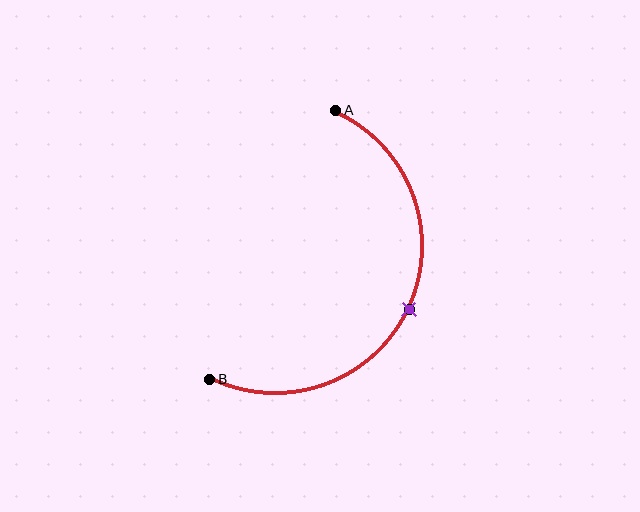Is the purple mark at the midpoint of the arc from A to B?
Yes. The purple mark lies on the arc at equal arc-length from both A and B — it is the arc midpoint.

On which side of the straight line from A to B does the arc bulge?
The arc bulges to the right of the straight line connecting A and B.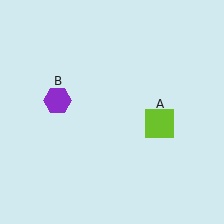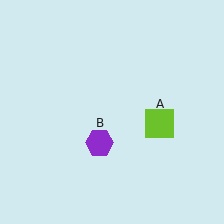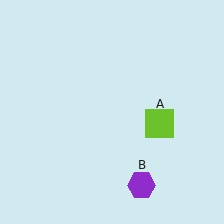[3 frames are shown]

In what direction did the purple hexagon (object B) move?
The purple hexagon (object B) moved down and to the right.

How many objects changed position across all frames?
1 object changed position: purple hexagon (object B).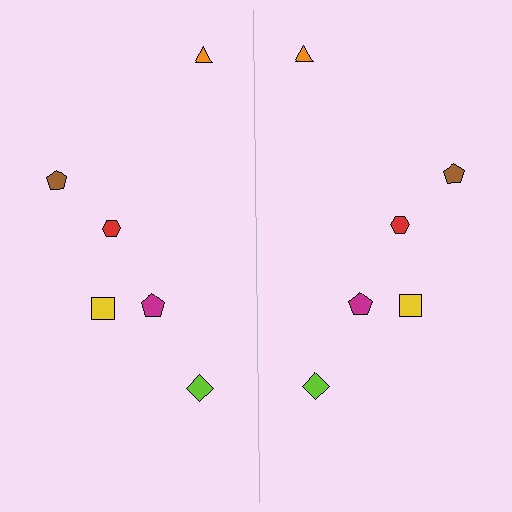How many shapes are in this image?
There are 12 shapes in this image.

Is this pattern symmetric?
Yes, this pattern has bilateral (reflection) symmetry.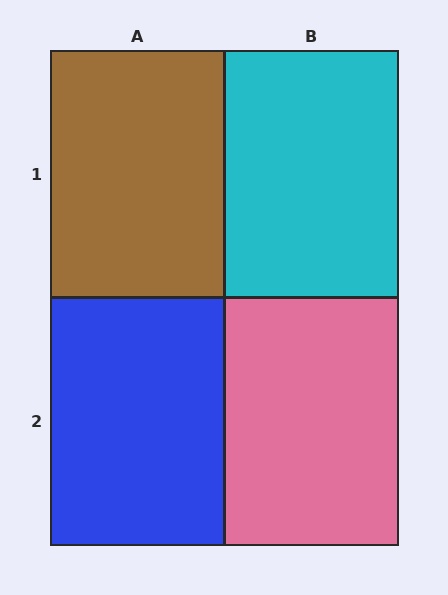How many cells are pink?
1 cell is pink.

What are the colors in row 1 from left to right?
Brown, cyan.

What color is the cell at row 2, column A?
Blue.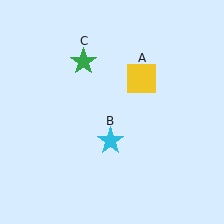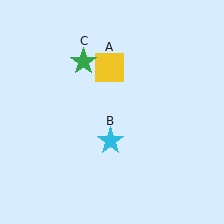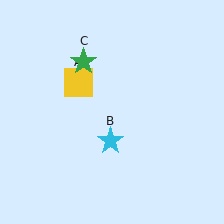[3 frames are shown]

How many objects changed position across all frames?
1 object changed position: yellow square (object A).